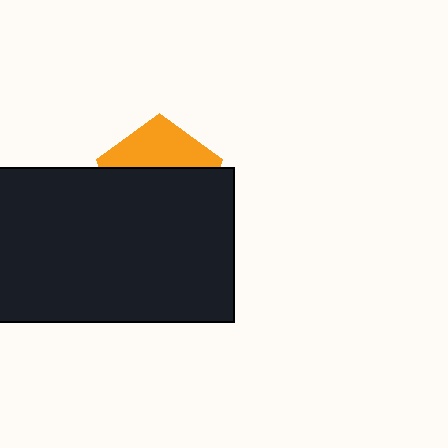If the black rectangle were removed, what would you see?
You would see the complete orange pentagon.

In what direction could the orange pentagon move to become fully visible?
The orange pentagon could move up. That would shift it out from behind the black rectangle entirely.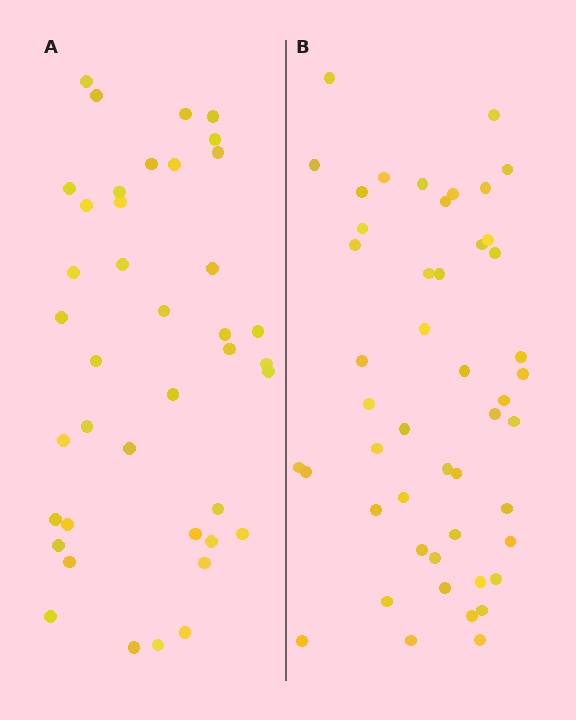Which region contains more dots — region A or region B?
Region B (the right region) has more dots.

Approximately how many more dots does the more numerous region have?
Region B has roughly 8 or so more dots than region A.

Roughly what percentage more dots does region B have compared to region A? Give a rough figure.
About 20% more.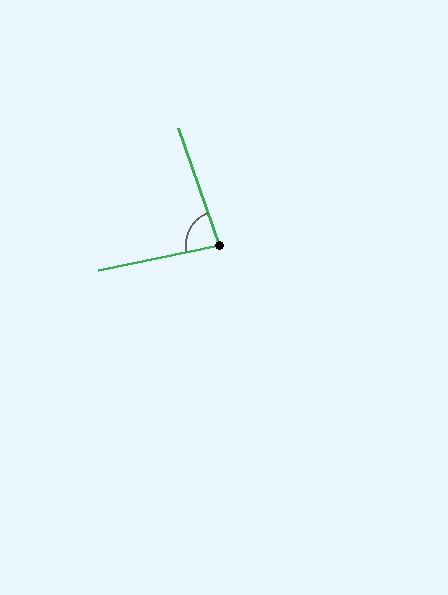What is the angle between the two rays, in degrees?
Approximately 82 degrees.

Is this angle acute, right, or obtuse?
It is acute.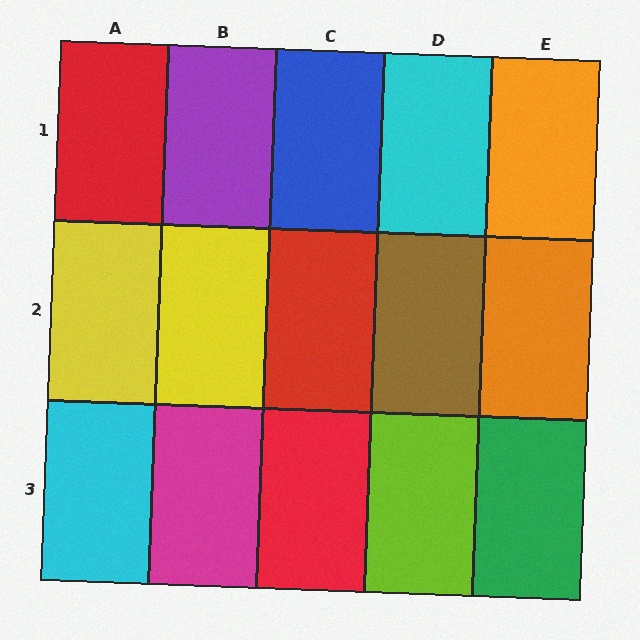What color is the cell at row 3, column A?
Cyan.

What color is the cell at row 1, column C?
Blue.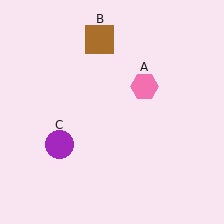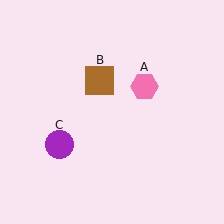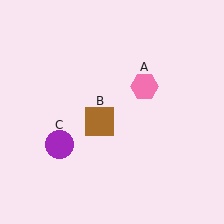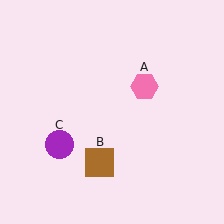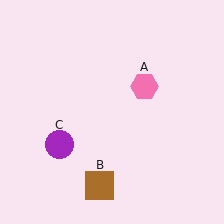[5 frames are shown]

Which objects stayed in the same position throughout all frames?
Pink hexagon (object A) and purple circle (object C) remained stationary.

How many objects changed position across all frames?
1 object changed position: brown square (object B).